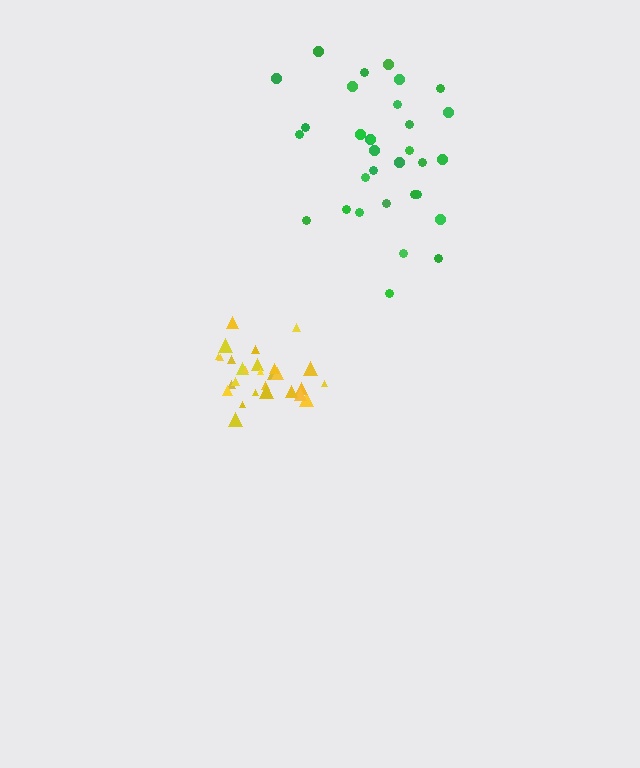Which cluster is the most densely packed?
Yellow.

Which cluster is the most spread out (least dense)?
Green.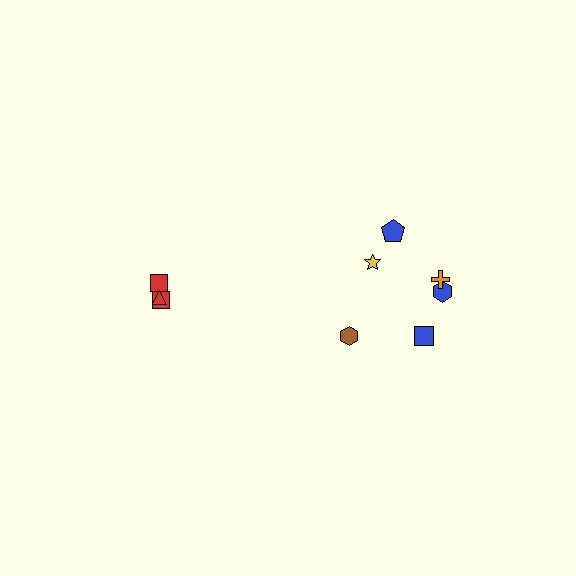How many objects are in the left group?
There are 3 objects.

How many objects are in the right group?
There are 6 objects.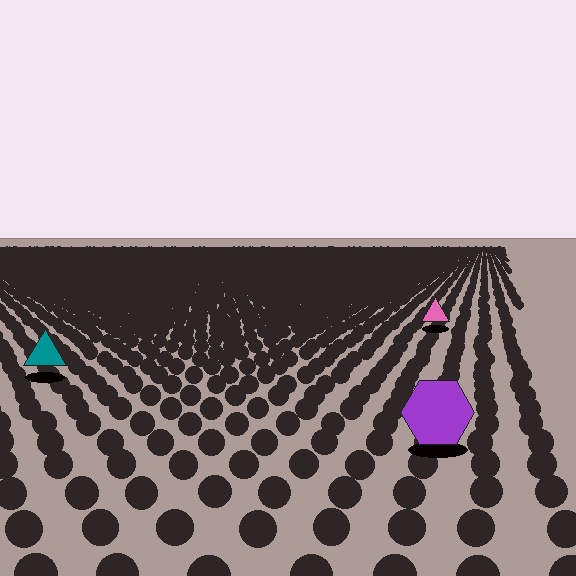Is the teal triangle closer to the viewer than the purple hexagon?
No. The purple hexagon is closer — you can tell from the texture gradient: the ground texture is coarser near it.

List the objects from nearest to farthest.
From nearest to farthest: the purple hexagon, the teal triangle, the pink triangle.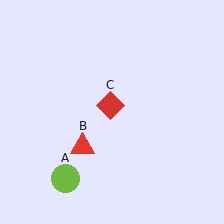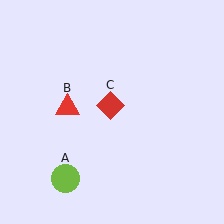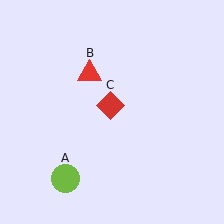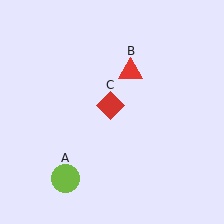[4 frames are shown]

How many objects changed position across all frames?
1 object changed position: red triangle (object B).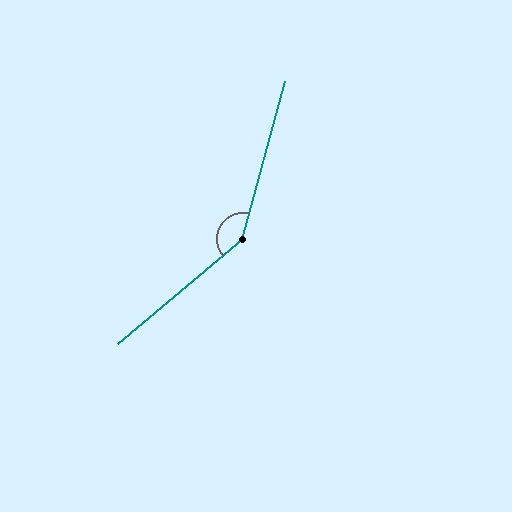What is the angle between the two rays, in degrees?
Approximately 145 degrees.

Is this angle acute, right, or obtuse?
It is obtuse.